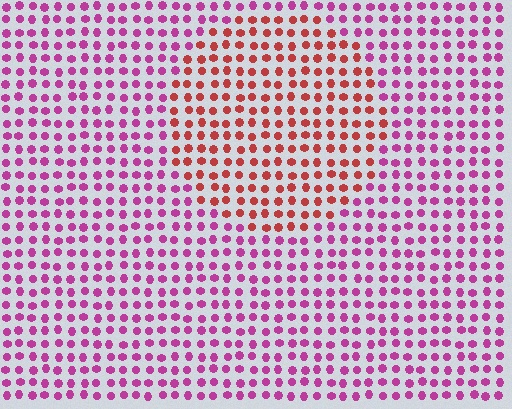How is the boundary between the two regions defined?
The boundary is defined purely by a slight shift in hue (about 44 degrees). Spacing, size, and orientation are identical on both sides.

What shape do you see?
I see a circle.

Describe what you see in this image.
The image is filled with small magenta elements in a uniform arrangement. A circle-shaped region is visible where the elements are tinted to a slightly different hue, forming a subtle color boundary.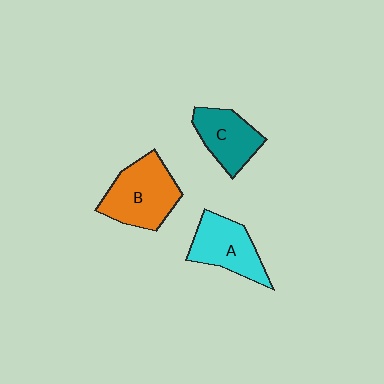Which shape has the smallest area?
Shape C (teal).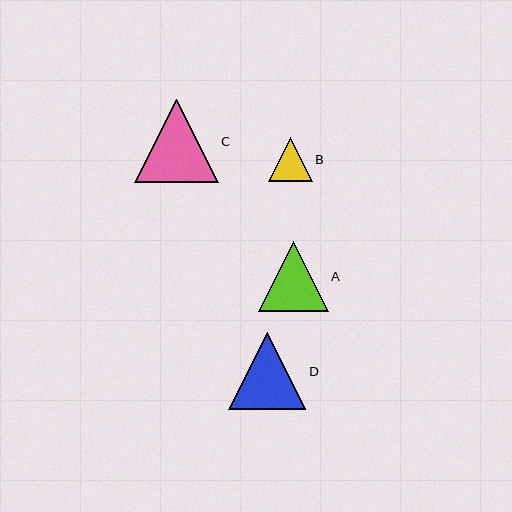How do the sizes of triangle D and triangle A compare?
Triangle D and triangle A are approximately the same size.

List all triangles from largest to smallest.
From largest to smallest: C, D, A, B.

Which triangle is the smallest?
Triangle B is the smallest with a size of approximately 44 pixels.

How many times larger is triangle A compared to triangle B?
Triangle A is approximately 1.6 times the size of triangle B.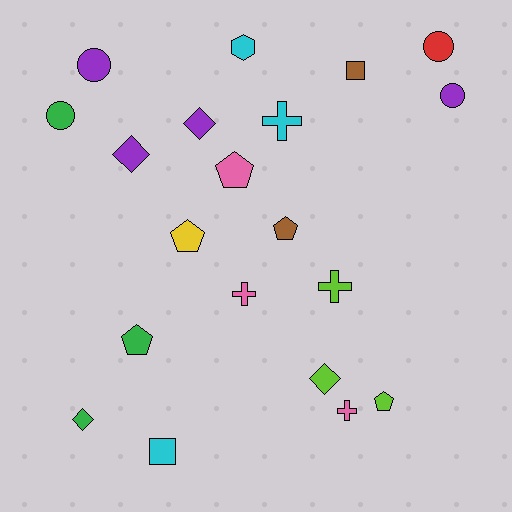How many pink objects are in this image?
There are 3 pink objects.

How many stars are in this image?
There are no stars.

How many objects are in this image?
There are 20 objects.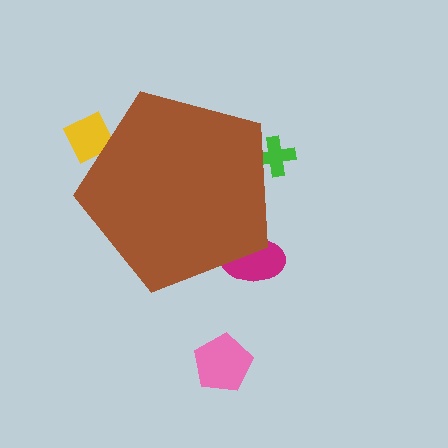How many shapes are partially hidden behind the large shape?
3 shapes are partially hidden.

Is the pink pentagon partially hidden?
No, the pink pentagon is fully visible.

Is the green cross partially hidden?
Yes, the green cross is partially hidden behind the brown pentagon.